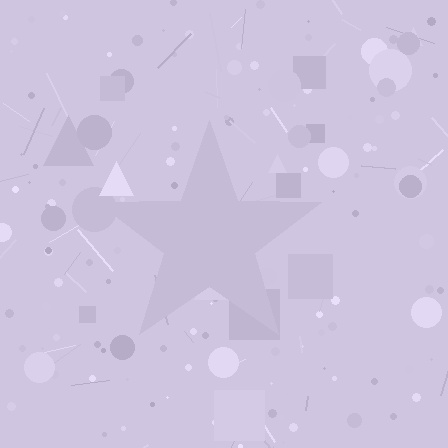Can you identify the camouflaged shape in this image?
The camouflaged shape is a star.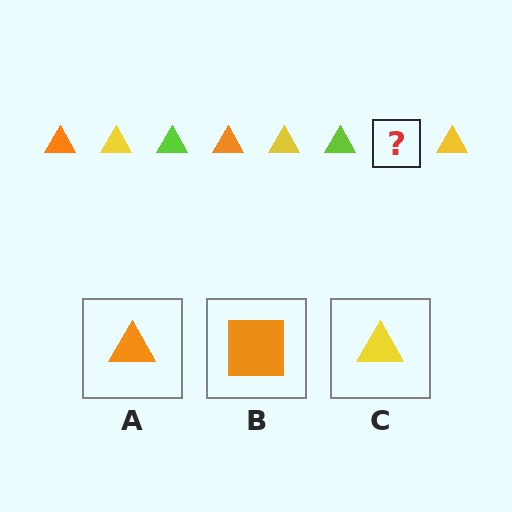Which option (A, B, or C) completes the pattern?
A.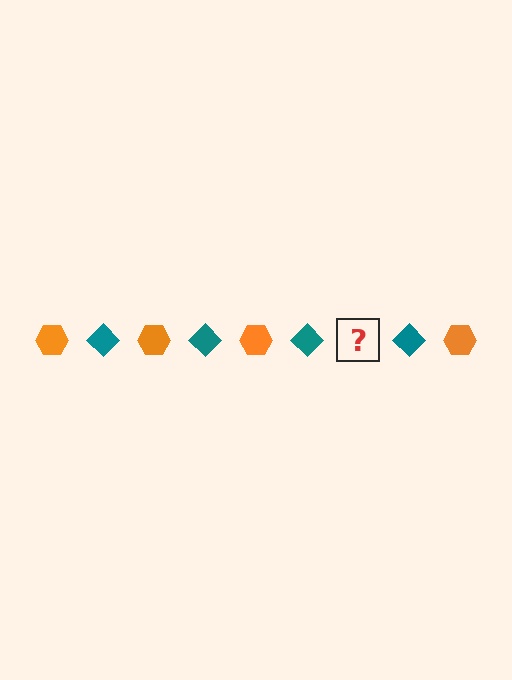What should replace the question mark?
The question mark should be replaced with an orange hexagon.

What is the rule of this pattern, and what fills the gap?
The rule is that the pattern alternates between orange hexagon and teal diamond. The gap should be filled with an orange hexagon.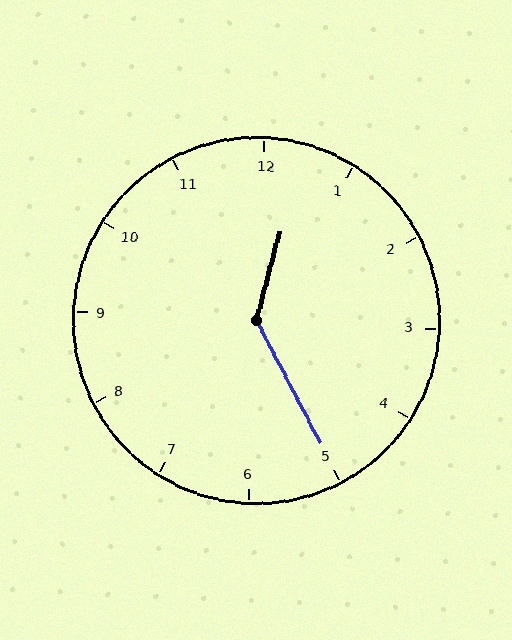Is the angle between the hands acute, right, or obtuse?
It is obtuse.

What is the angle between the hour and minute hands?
Approximately 138 degrees.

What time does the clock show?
12:25.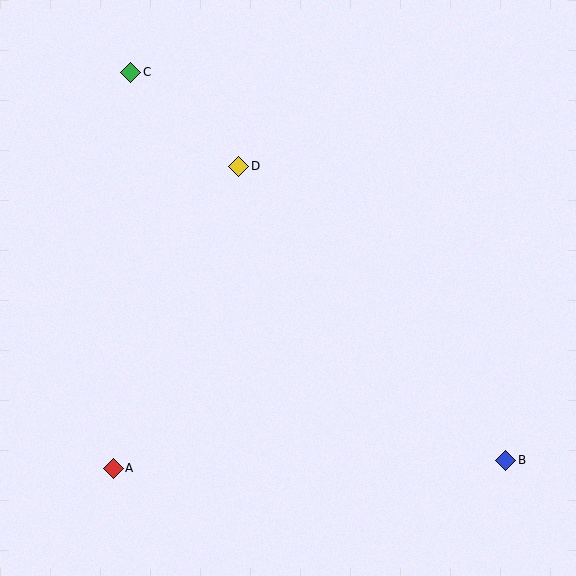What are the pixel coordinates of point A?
Point A is at (113, 468).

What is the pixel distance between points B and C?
The distance between B and C is 540 pixels.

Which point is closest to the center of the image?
Point D at (239, 166) is closest to the center.